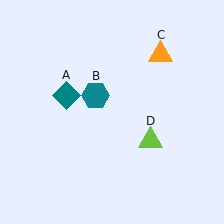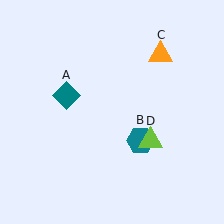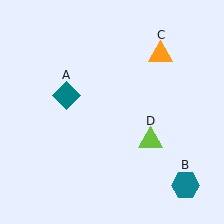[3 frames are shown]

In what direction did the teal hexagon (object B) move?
The teal hexagon (object B) moved down and to the right.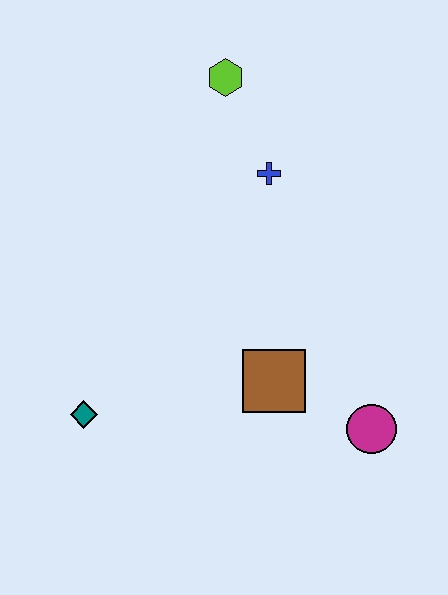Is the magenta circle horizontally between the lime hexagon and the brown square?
No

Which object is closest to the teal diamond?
The brown square is closest to the teal diamond.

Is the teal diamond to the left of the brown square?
Yes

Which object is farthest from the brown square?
The lime hexagon is farthest from the brown square.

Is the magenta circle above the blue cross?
No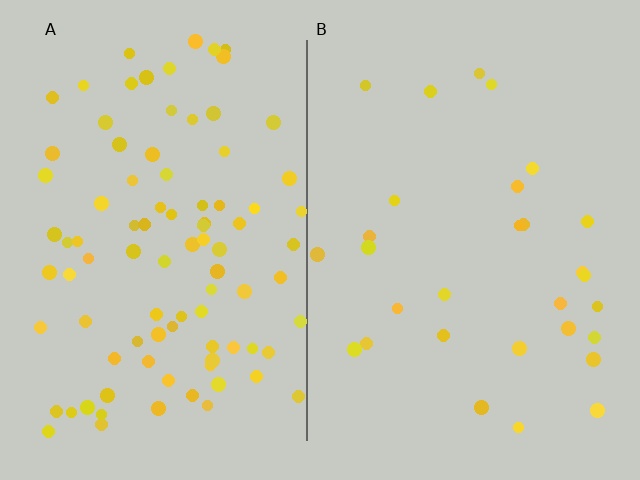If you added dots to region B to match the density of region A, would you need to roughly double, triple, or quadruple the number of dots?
Approximately triple.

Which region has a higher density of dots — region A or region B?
A (the left).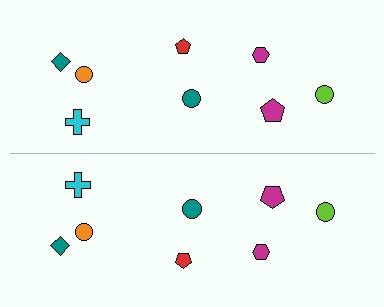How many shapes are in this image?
There are 16 shapes in this image.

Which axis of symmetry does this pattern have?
The pattern has a horizontal axis of symmetry running through the center of the image.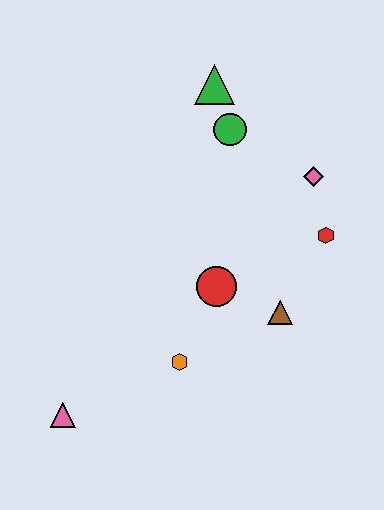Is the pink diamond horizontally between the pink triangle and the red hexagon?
Yes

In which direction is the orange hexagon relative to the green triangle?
The orange hexagon is below the green triangle.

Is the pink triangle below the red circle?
Yes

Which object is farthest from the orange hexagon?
The green triangle is farthest from the orange hexagon.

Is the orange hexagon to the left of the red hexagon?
Yes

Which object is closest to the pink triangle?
The orange hexagon is closest to the pink triangle.